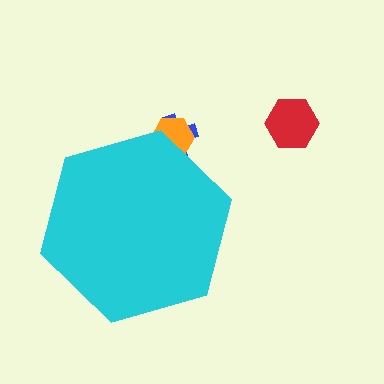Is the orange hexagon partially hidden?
Yes, the orange hexagon is partially hidden behind the cyan hexagon.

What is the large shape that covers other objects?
A cyan hexagon.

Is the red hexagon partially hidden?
No, the red hexagon is fully visible.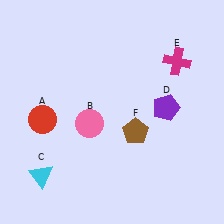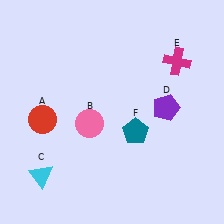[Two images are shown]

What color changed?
The pentagon (F) changed from brown in Image 1 to teal in Image 2.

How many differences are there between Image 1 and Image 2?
There is 1 difference between the two images.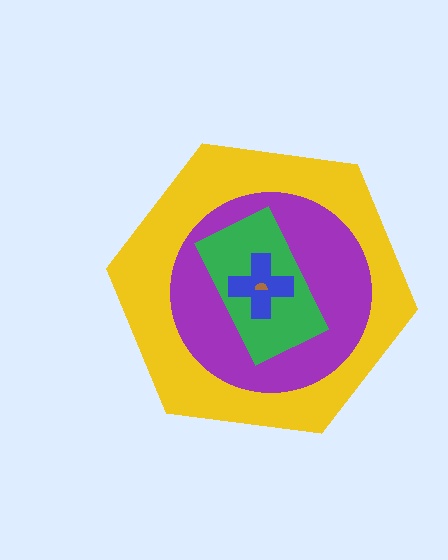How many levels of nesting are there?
5.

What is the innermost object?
The brown semicircle.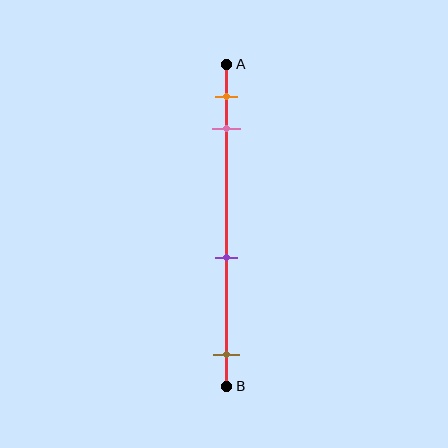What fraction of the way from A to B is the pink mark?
The pink mark is approximately 20% (0.2) of the way from A to B.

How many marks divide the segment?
There are 4 marks dividing the segment.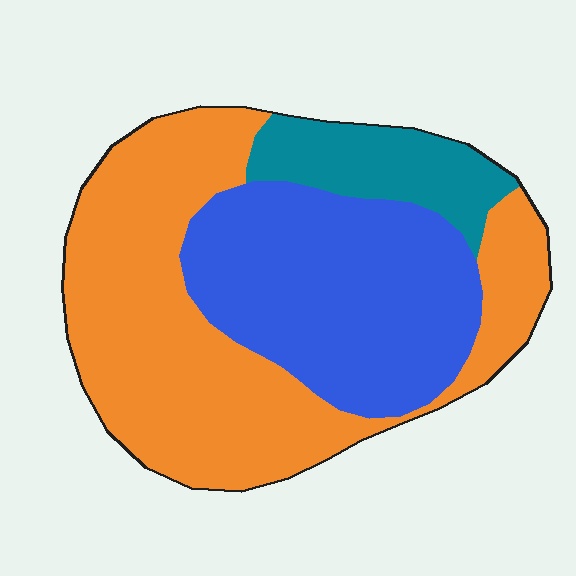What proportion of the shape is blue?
Blue takes up about three eighths (3/8) of the shape.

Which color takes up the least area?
Teal, at roughly 15%.